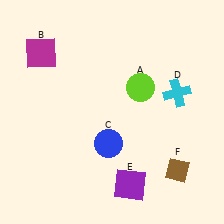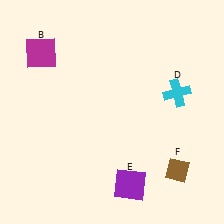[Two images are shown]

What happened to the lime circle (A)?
The lime circle (A) was removed in Image 2. It was in the top-right area of Image 1.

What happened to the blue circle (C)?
The blue circle (C) was removed in Image 2. It was in the bottom-left area of Image 1.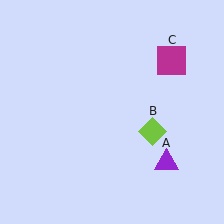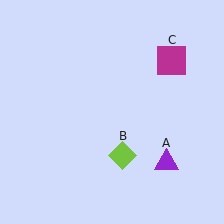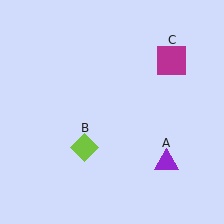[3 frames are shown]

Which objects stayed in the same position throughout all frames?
Purple triangle (object A) and magenta square (object C) remained stationary.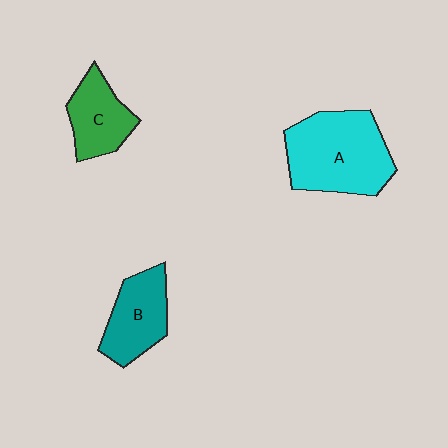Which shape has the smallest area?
Shape C (green).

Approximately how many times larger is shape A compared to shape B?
Approximately 1.6 times.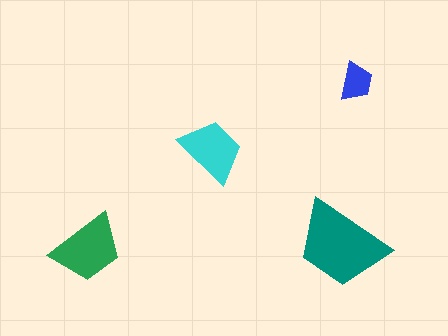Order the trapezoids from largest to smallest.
the teal one, the green one, the cyan one, the blue one.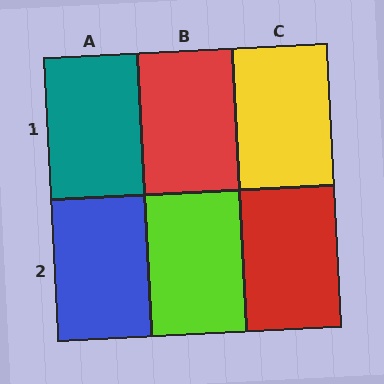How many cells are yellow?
1 cell is yellow.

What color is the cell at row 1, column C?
Yellow.